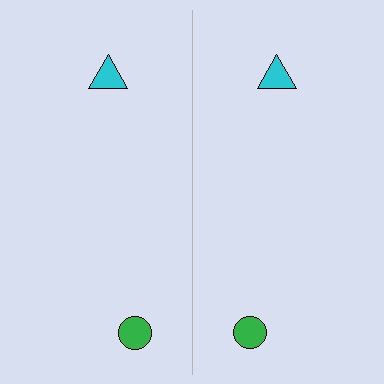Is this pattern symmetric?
Yes, this pattern has bilateral (reflection) symmetry.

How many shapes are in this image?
There are 4 shapes in this image.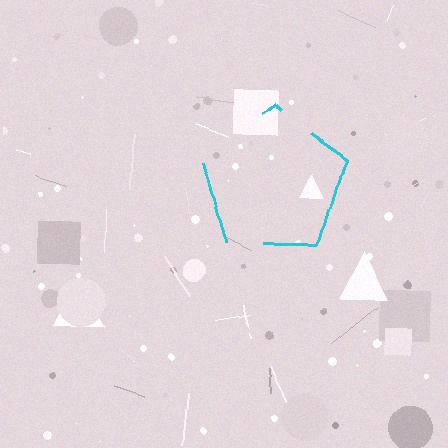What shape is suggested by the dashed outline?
The dashed outline suggests a pentagon.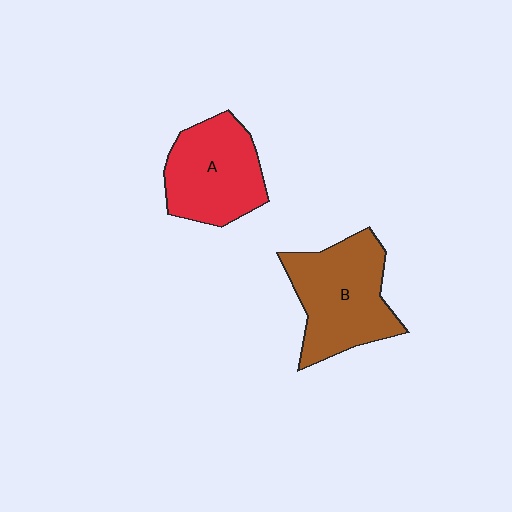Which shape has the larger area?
Shape B (brown).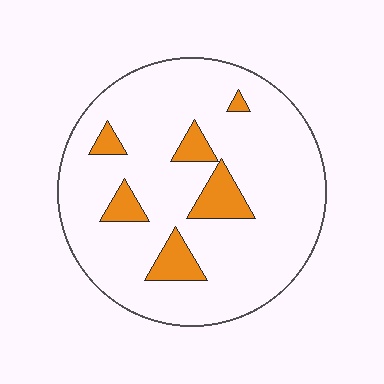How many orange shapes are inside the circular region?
6.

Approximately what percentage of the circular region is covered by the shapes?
Approximately 15%.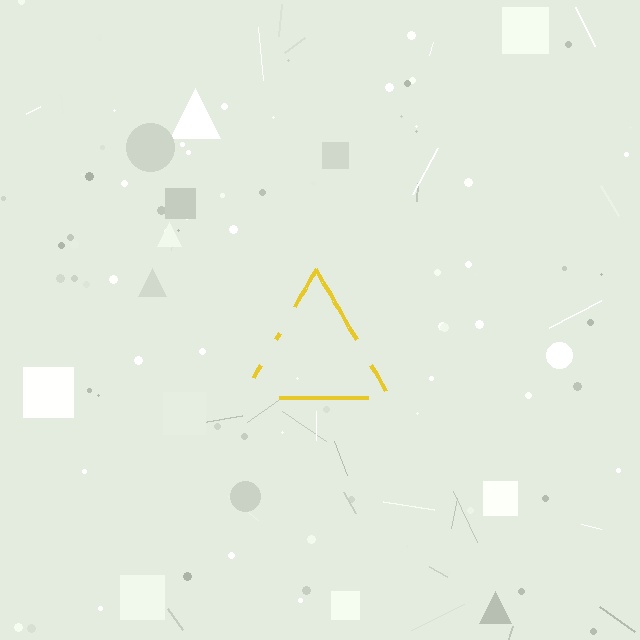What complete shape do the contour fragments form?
The contour fragments form a triangle.